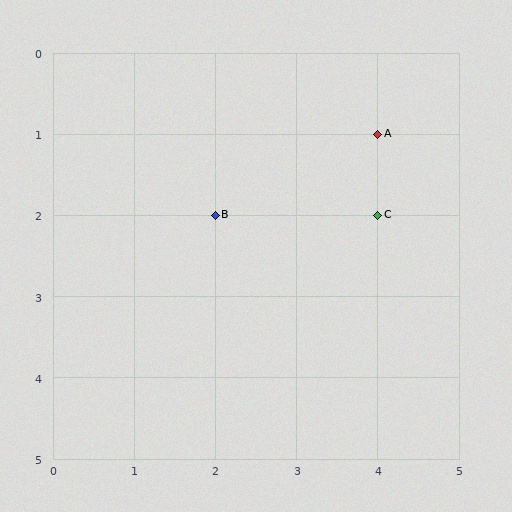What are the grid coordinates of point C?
Point C is at grid coordinates (4, 2).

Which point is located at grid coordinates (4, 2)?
Point C is at (4, 2).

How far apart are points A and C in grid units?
Points A and C are 1 row apart.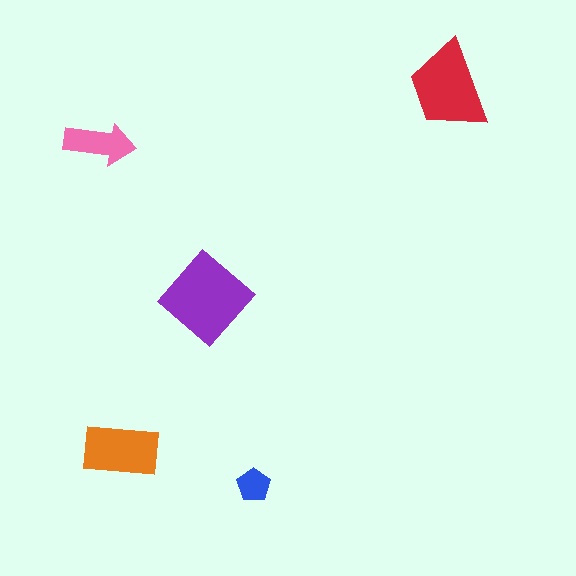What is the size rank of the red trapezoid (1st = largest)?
2nd.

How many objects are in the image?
There are 5 objects in the image.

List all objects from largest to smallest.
The purple diamond, the red trapezoid, the orange rectangle, the pink arrow, the blue pentagon.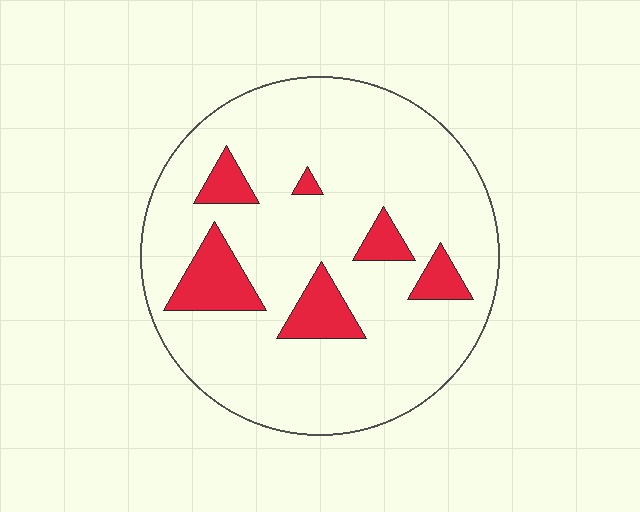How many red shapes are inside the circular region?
6.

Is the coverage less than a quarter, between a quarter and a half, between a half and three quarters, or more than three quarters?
Less than a quarter.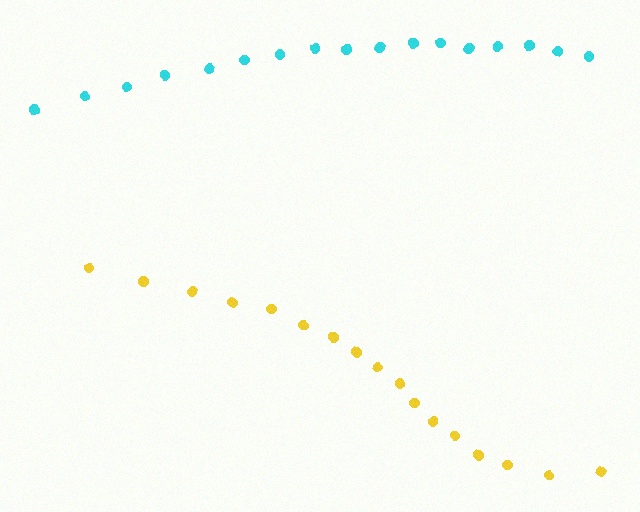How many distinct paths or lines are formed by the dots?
There are 2 distinct paths.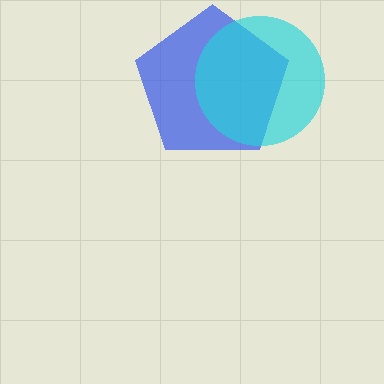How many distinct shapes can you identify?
There are 2 distinct shapes: a blue pentagon, a cyan circle.